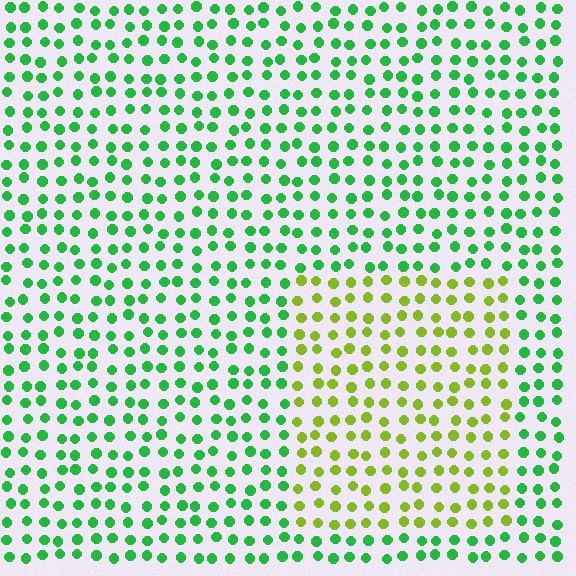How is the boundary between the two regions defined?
The boundary is defined purely by a slight shift in hue (about 50 degrees). Spacing, size, and orientation are identical on both sides.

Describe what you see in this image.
The image is filled with small green elements in a uniform arrangement. A rectangle-shaped region is visible where the elements are tinted to a slightly different hue, forming a subtle color boundary.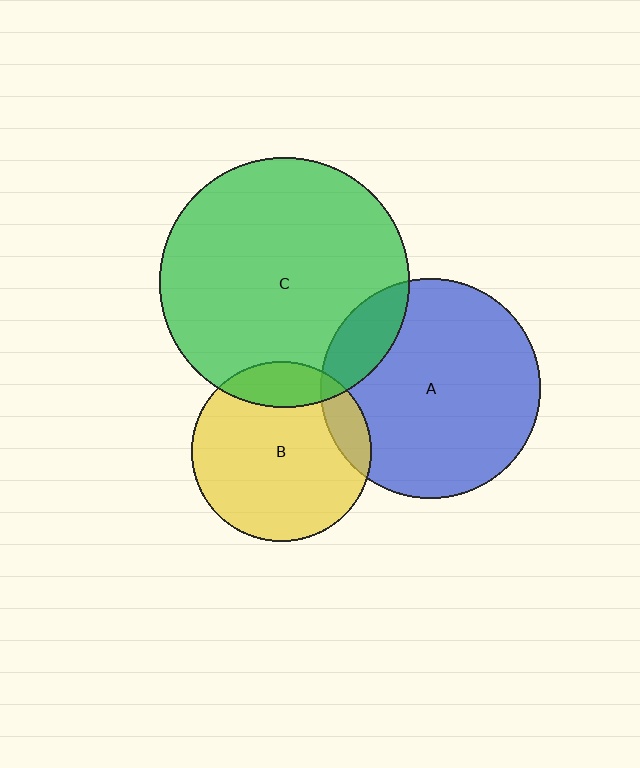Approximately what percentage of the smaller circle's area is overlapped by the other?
Approximately 15%.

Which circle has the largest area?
Circle C (green).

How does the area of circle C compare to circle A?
Approximately 1.3 times.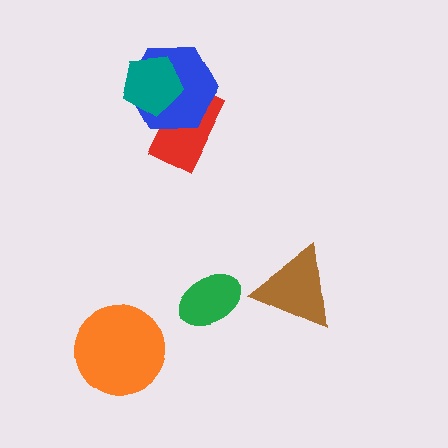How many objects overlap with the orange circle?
0 objects overlap with the orange circle.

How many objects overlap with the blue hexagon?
2 objects overlap with the blue hexagon.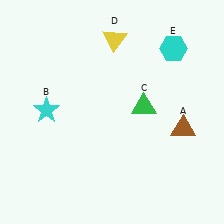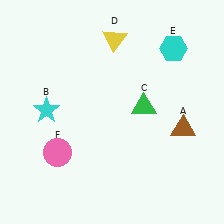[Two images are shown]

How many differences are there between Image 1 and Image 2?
There is 1 difference between the two images.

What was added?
A pink circle (F) was added in Image 2.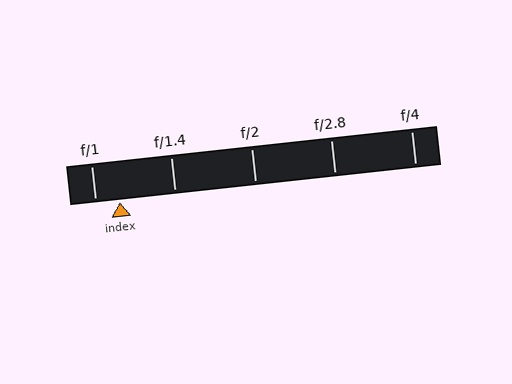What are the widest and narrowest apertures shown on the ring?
The widest aperture shown is f/1 and the narrowest is f/4.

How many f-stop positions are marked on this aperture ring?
There are 5 f-stop positions marked.